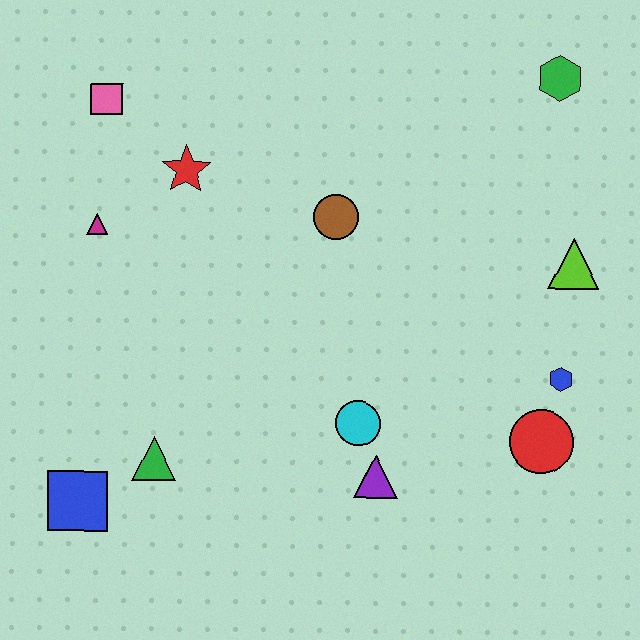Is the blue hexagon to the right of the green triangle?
Yes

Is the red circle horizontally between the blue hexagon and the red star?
Yes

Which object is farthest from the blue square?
The green hexagon is farthest from the blue square.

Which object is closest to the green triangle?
The blue square is closest to the green triangle.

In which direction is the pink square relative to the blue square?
The pink square is above the blue square.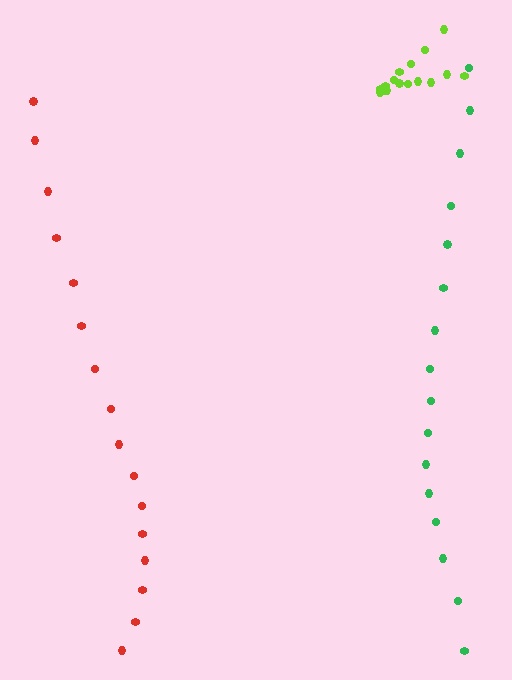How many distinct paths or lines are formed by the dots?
There are 3 distinct paths.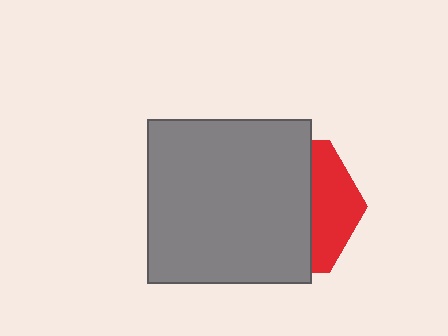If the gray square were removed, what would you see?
You would see the complete red hexagon.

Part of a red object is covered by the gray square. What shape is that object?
It is a hexagon.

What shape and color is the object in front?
The object in front is a gray square.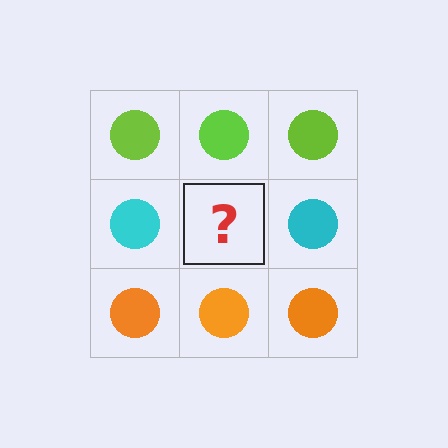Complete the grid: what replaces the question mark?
The question mark should be replaced with a cyan circle.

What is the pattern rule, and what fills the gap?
The rule is that each row has a consistent color. The gap should be filled with a cyan circle.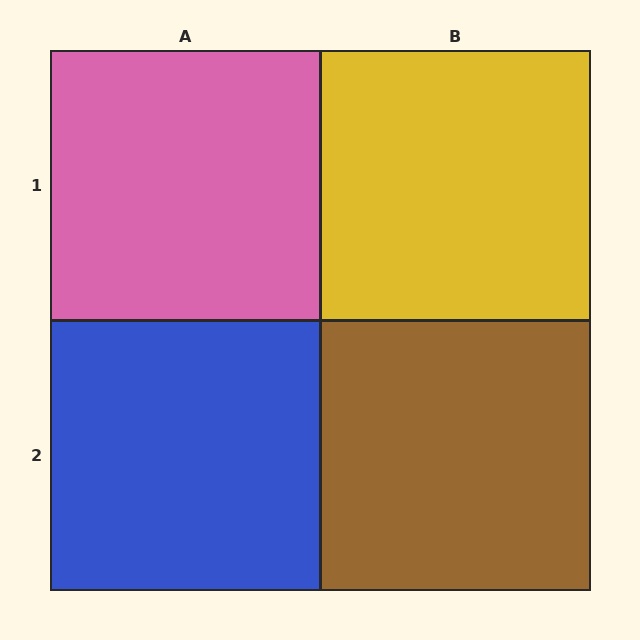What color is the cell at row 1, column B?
Yellow.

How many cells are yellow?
1 cell is yellow.